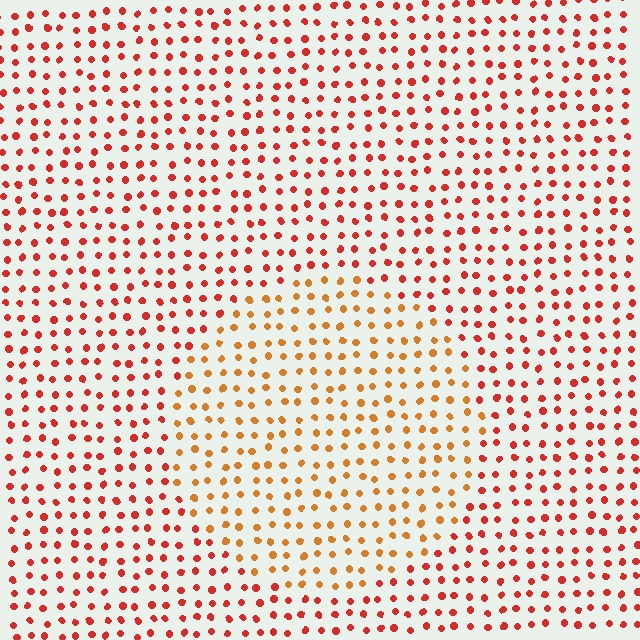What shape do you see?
I see a circle.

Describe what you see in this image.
The image is filled with small red elements in a uniform arrangement. A circle-shaped region is visible where the elements are tinted to a slightly different hue, forming a subtle color boundary.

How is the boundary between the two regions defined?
The boundary is defined purely by a slight shift in hue (about 30 degrees). Spacing, size, and orientation are identical on both sides.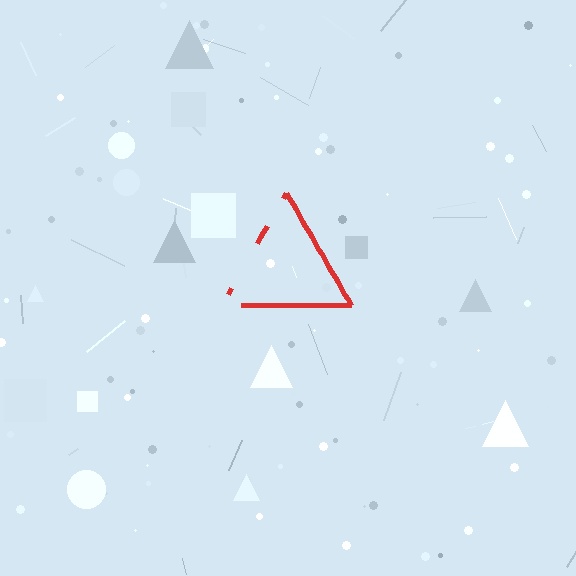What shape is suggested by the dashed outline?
The dashed outline suggests a triangle.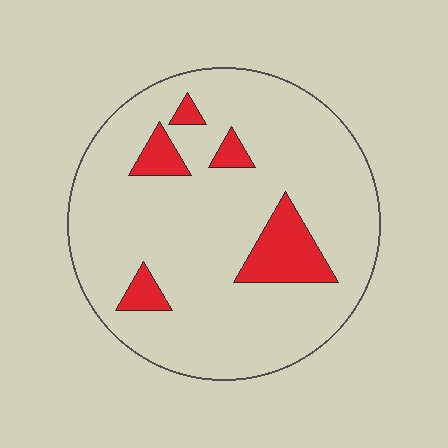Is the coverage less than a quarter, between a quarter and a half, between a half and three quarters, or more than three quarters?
Less than a quarter.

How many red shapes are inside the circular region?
5.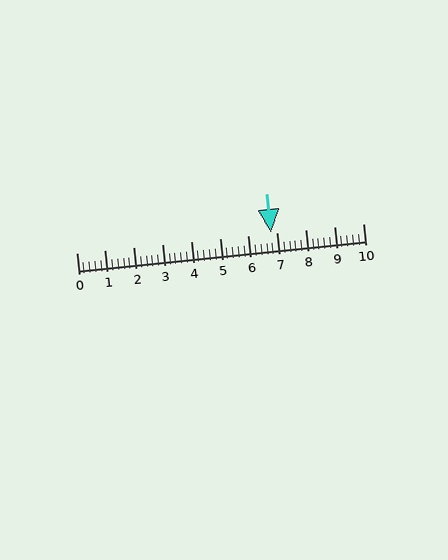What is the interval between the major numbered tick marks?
The major tick marks are spaced 1 units apart.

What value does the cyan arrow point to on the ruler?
The cyan arrow points to approximately 6.8.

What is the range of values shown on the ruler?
The ruler shows values from 0 to 10.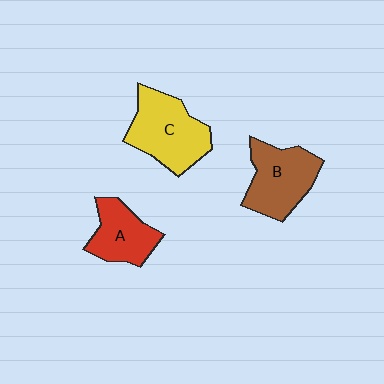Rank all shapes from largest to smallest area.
From largest to smallest: C (yellow), B (brown), A (red).